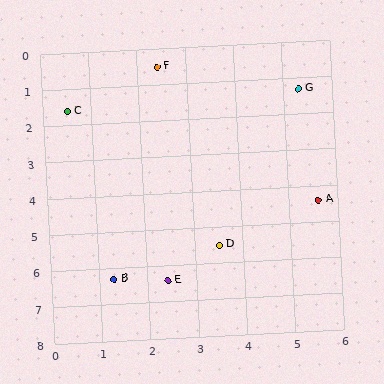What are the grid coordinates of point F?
Point F is at approximately (2.4, 0.5).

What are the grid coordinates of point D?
Point D is at approximately (3.5, 5.5).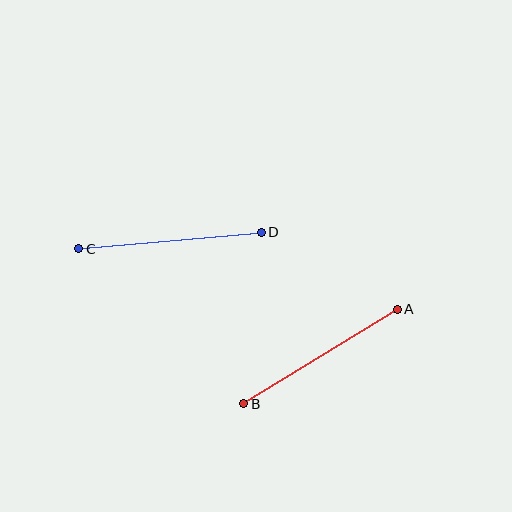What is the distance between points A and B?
The distance is approximately 180 pixels.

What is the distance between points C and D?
The distance is approximately 183 pixels.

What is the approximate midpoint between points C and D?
The midpoint is at approximately (170, 240) pixels.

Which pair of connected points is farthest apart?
Points C and D are farthest apart.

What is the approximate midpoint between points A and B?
The midpoint is at approximately (320, 357) pixels.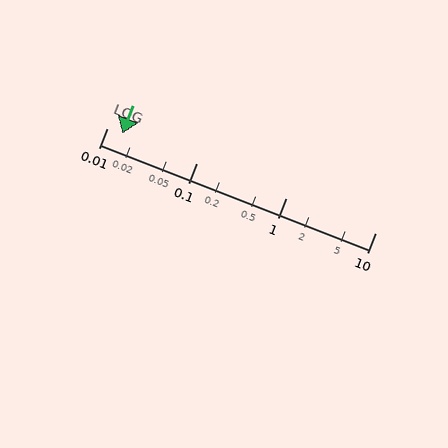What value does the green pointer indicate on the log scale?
The pointer indicates approximately 0.015.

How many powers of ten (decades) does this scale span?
The scale spans 3 decades, from 0.01 to 10.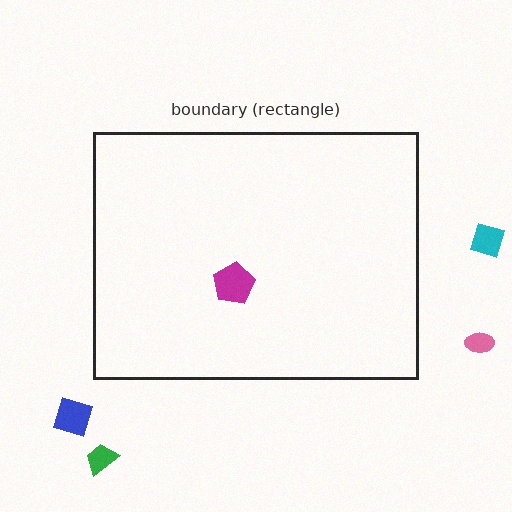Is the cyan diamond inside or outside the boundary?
Outside.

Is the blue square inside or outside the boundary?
Outside.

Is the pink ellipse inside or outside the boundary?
Outside.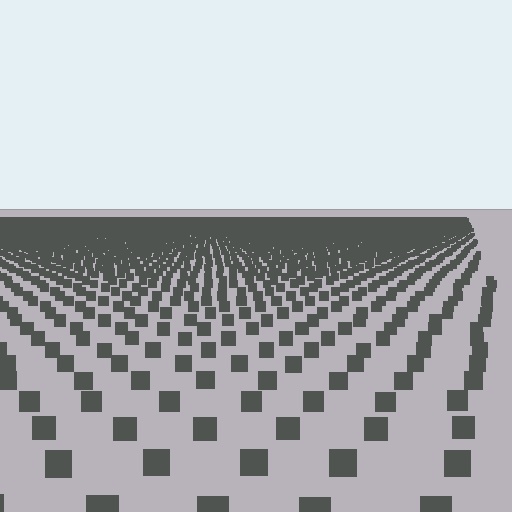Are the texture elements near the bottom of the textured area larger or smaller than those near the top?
Larger. Near the bottom, elements are closer to the viewer and appear at a bigger on-screen size.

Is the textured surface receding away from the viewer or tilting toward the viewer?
The surface is receding away from the viewer. Texture elements get smaller and denser toward the top.